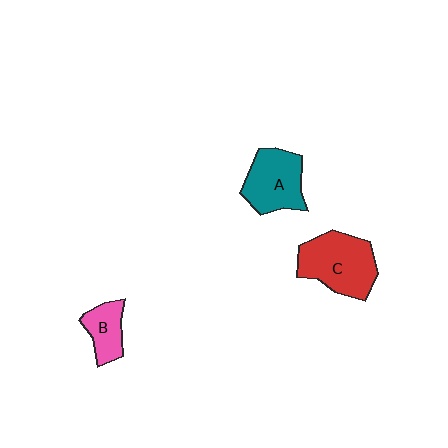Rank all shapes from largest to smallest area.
From largest to smallest: C (red), A (teal), B (pink).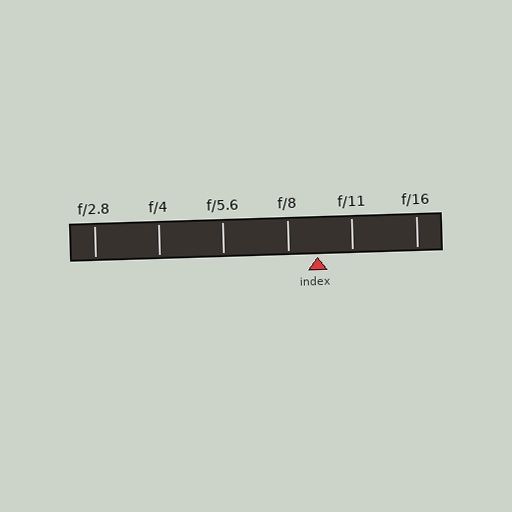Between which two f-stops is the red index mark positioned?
The index mark is between f/8 and f/11.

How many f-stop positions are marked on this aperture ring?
There are 6 f-stop positions marked.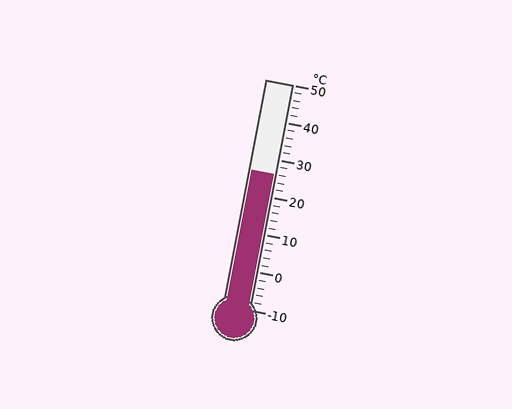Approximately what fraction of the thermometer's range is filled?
The thermometer is filled to approximately 60% of its range.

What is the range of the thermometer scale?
The thermometer scale ranges from -10°C to 50°C.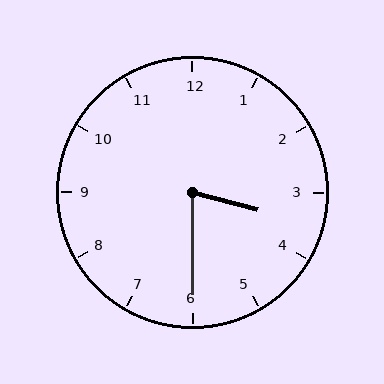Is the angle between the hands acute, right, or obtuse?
It is acute.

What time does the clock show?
3:30.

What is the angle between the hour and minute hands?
Approximately 75 degrees.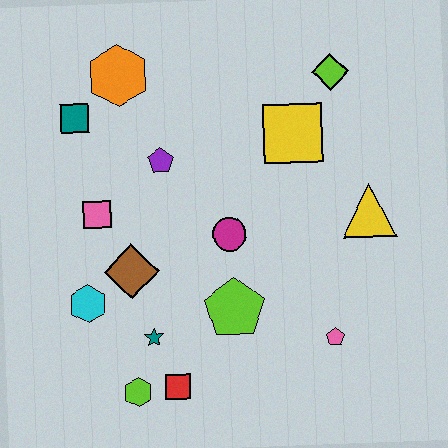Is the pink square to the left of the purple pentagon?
Yes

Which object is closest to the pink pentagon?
The lime pentagon is closest to the pink pentagon.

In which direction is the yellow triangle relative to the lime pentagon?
The yellow triangle is to the right of the lime pentagon.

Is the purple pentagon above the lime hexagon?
Yes